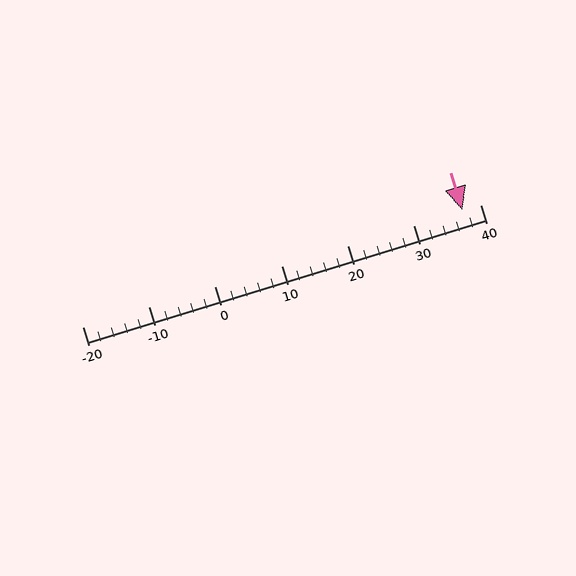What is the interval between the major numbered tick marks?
The major tick marks are spaced 10 units apart.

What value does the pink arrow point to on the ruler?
The pink arrow points to approximately 37.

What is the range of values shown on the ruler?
The ruler shows values from -20 to 40.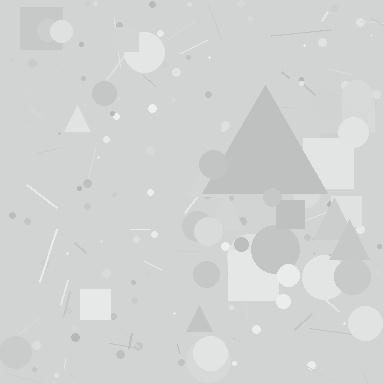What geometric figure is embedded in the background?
A triangle is embedded in the background.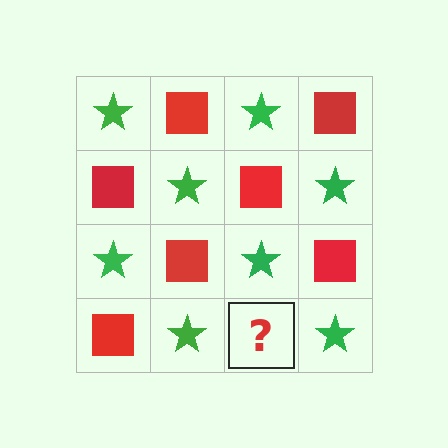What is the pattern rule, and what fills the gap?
The rule is that it alternates green star and red square in a checkerboard pattern. The gap should be filled with a red square.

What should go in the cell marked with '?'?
The missing cell should contain a red square.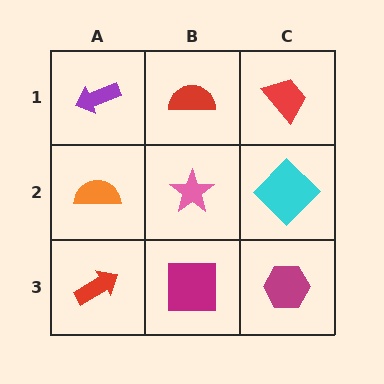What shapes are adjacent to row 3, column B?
A pink star (row 2, column B), a red arrow (row 3, column A), a magenta hexagon (row 3, column C).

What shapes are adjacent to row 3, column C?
A cyan diamond (row 2, column C), a magenta square (row 3, column B).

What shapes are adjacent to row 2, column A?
A purple arrow (row 1, column A), a red arrow (row 3, column A), a pink star (row 2, column B).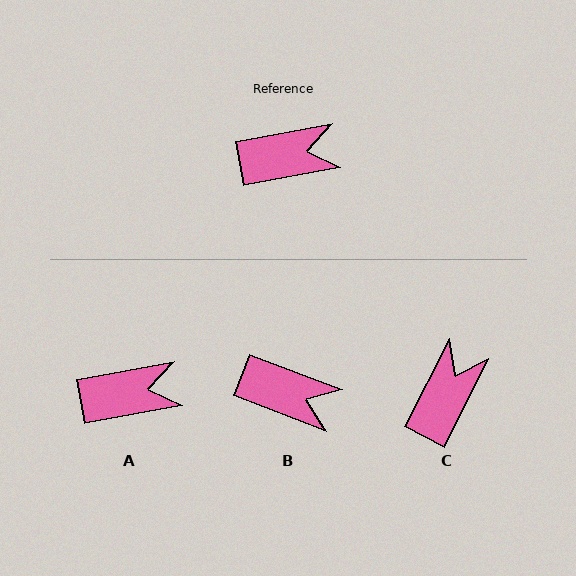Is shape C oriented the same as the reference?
No, it is off by about 53 degrees.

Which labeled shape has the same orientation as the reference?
A.